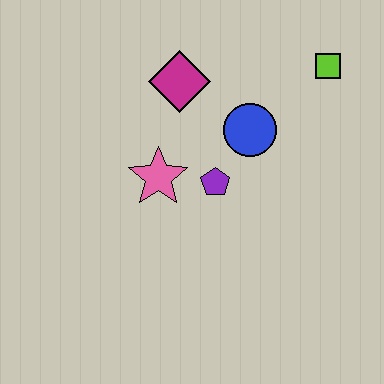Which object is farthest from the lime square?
The pink star is farthest from the lime square.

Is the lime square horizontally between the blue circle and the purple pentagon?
No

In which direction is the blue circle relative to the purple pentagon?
The blue circle is above the purple pentagon.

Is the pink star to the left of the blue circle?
Yes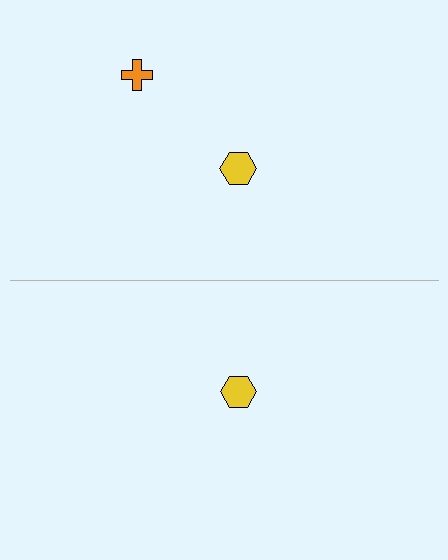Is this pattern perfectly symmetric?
No, the pattern is not perfectly symmetric. A orange cross is missing from the bottom side.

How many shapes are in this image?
There are 3 shapes in this image.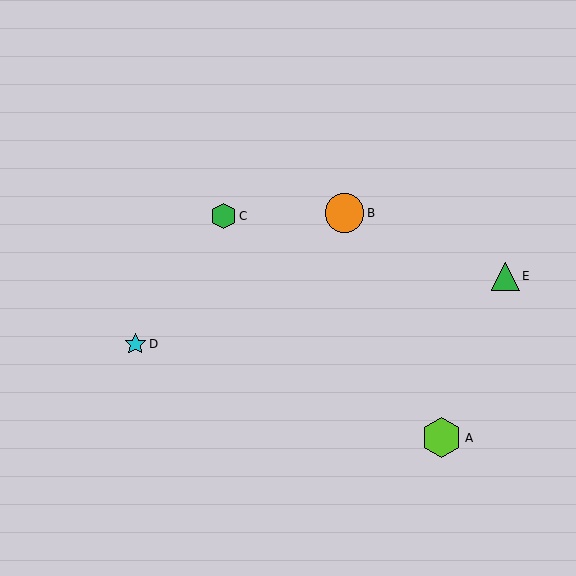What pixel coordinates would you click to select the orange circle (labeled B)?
Click at (345, 213) to select the orange circle B.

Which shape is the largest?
The lime hexagon (labeled A) is the largest.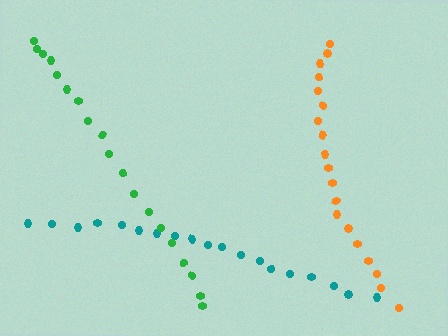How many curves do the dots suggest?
There are 3 distinct paths.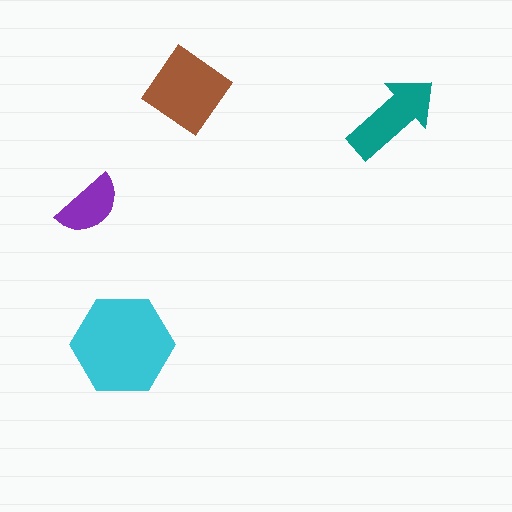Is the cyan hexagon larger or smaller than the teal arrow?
Larger.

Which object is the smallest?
The purple semicircle.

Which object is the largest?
The cyan hexagon.